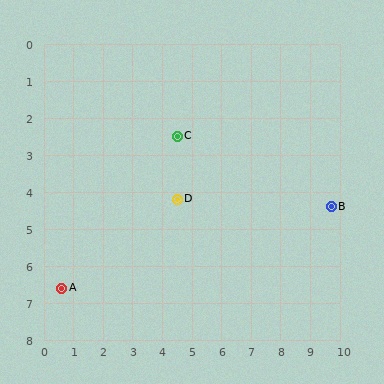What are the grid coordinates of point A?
Point A is at approximately (0.6, 6.6).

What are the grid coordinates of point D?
Point D is at approximately (4.5, 4.2).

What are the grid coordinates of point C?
Point C is at approximately (4.5, 2.5).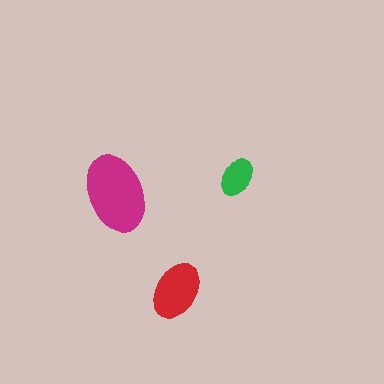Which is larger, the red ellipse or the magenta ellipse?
The magenta one.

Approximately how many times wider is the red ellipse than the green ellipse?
About 1.5 times wider.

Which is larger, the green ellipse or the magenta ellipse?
The magenta one.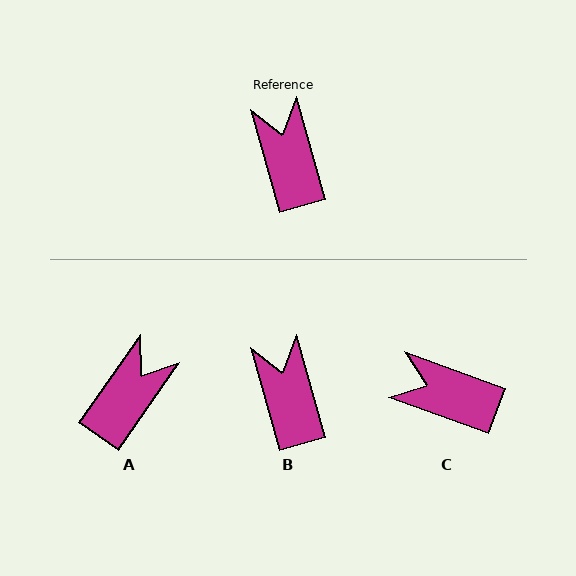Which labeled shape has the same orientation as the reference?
B.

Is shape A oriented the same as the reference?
No, it is off by about 51 degrees.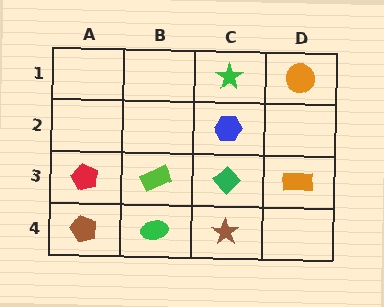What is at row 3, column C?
A green diamond.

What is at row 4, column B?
A green ellipse.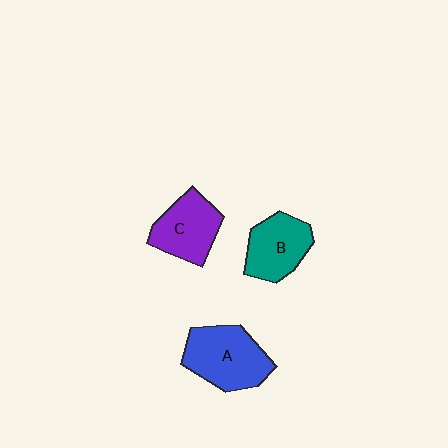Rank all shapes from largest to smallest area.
From largest to smallest: A (blue), C (purple), B (teal).